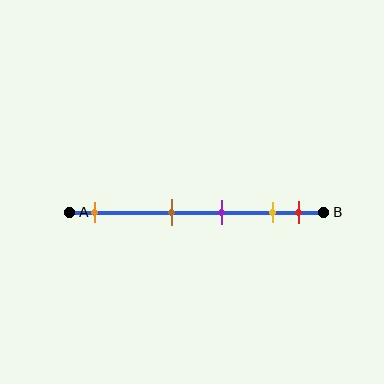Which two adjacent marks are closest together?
The yellow and red marks are the closest adjacent pair.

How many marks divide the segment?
There are 5 marks dividing the segment.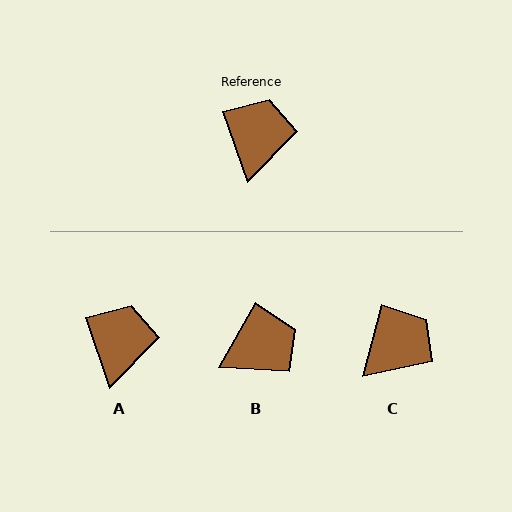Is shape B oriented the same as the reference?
No, it is off by about 48 degrees.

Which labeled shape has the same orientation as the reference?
A.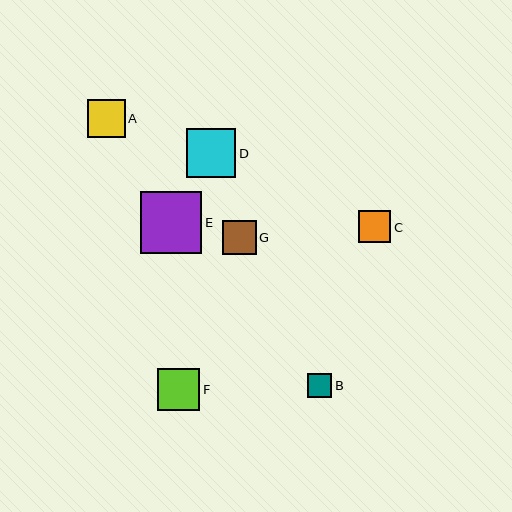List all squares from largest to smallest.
From largest to smallest: E, D, F, A, G, C, B.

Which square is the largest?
Square E is the largest with a size of approximately 62 pixels.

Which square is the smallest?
Square B is the smallest with a size of approximately 24 pixels.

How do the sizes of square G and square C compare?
Square G and square C are approximately the same size.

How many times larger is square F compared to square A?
Square F is approximately 1.1 times the size of square A.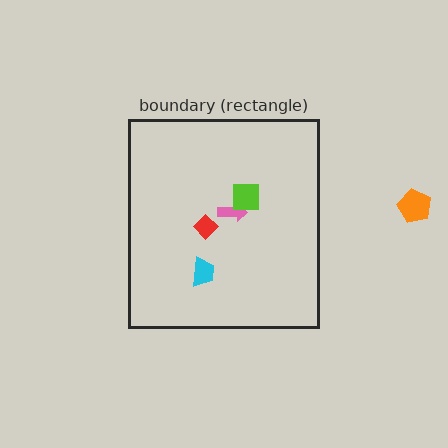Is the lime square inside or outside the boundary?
Inside.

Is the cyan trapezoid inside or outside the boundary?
Inside.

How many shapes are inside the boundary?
4 inside, 1 outside.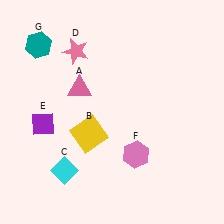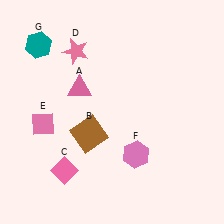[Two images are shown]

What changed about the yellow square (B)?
In Image 1, B is yellow. In Image 2, it changed to brown.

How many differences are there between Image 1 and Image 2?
There are 3 differences between the two images.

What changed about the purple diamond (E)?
In Image 1, E is purple. In Image 2, it changed to pink.